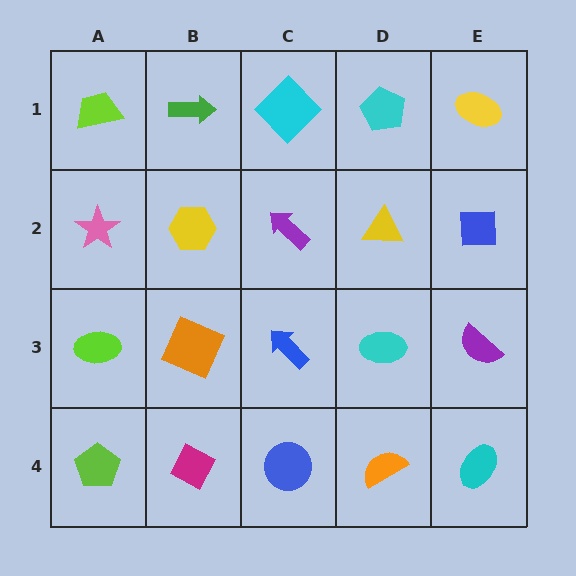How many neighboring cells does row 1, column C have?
3.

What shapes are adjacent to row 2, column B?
A green arrow (row 1, column B), an orange square (row 3, column B), a pink star (row 2, column A), a purple arrow (row 2, column C).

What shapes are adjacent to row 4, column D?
A cyan ellipse (row 3, column D), a blue circle (row 4, column C), a cyan ellipse (row 4, column E).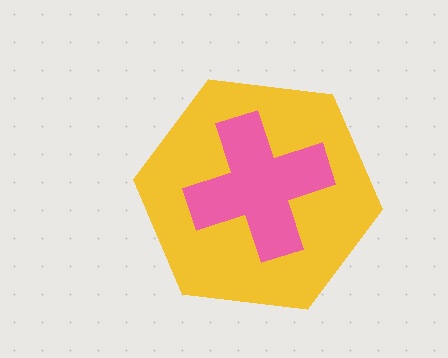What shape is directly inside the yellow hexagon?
The pink cross.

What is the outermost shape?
The yellow hexagon.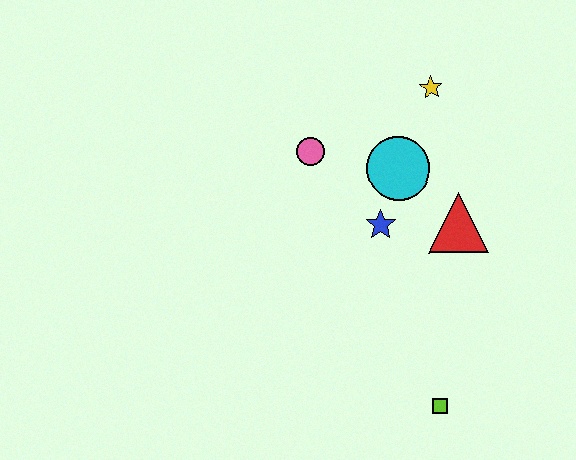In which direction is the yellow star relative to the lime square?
The yellow star is above the lime square.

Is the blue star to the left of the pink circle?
No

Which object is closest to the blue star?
The cyan circle is closest to the blue star.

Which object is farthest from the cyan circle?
The lime square is farthest from the cyan circle.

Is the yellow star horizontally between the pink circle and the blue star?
No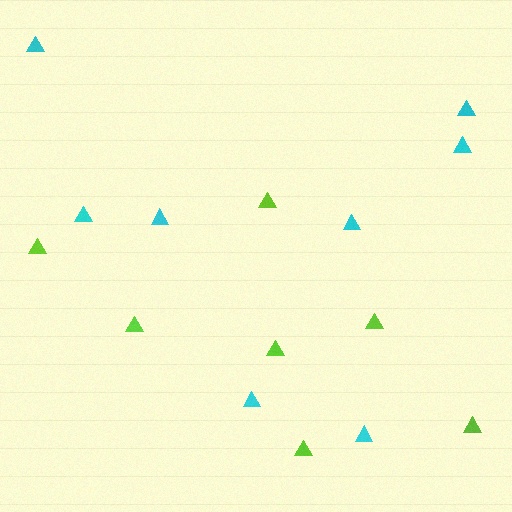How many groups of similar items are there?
There are 2 groups: one group of lime triangles (7) and one group of cyan triangles (8).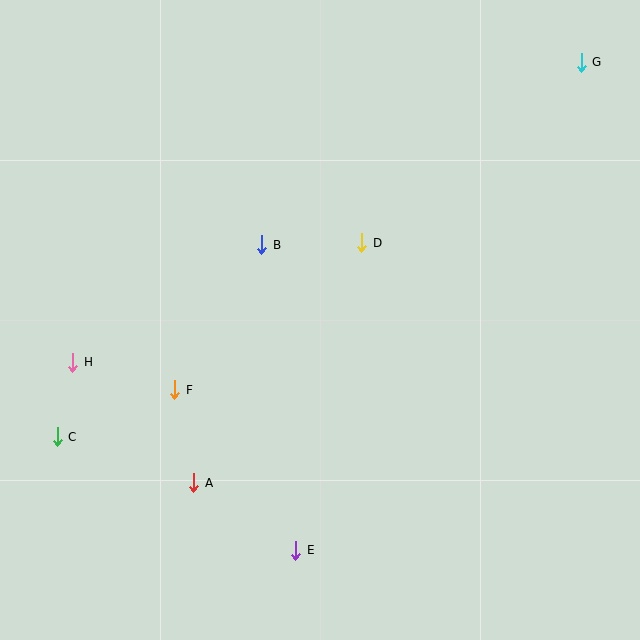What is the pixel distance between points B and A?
The distance between B and A is 247 pixels.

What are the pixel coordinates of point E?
Point E is at (296, 550).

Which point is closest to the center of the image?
Point D at (362, 243) is closest to the center.